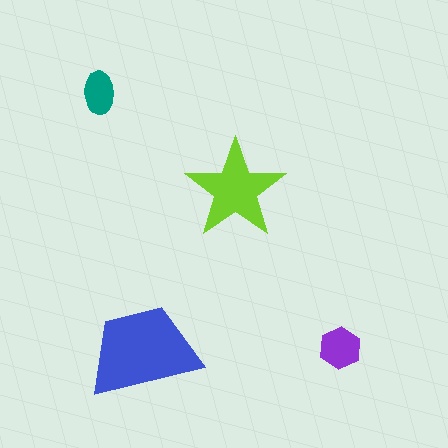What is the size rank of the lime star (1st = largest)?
2nd.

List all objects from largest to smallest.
The blue trapezoid, the lime star, the purple hexagon, the teal ellipse.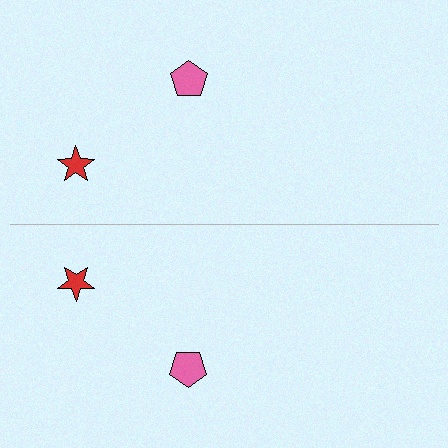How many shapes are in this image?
There are 4 shapes in this image.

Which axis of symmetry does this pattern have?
The pattern has a horizontal axis of symmetry running through the center of the image.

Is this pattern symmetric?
Yes, this pattern has bilateral (reflection) symmetry.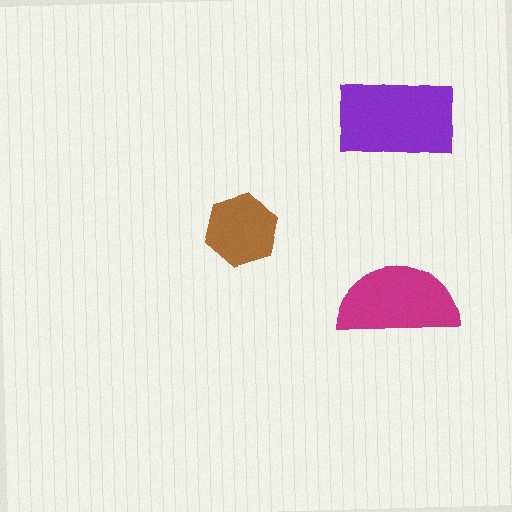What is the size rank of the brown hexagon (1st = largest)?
3rd.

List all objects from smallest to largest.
The brown hexagon, the magenta semicircle, the purple rectangle.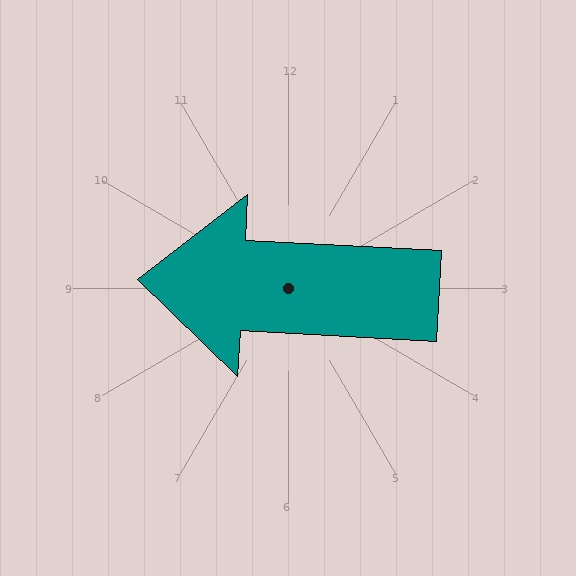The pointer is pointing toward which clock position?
Roughly 9 o'clock.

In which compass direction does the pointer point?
West.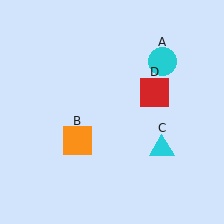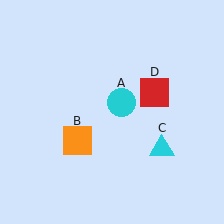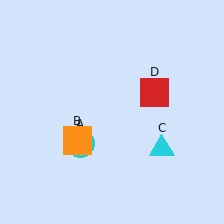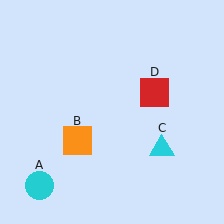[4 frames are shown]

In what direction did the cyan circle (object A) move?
The cyan circle (object A) moved down and to the left.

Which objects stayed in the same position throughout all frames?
Orange square (object B) and cyan triangle (object C) and red square (object D) remained stationary.